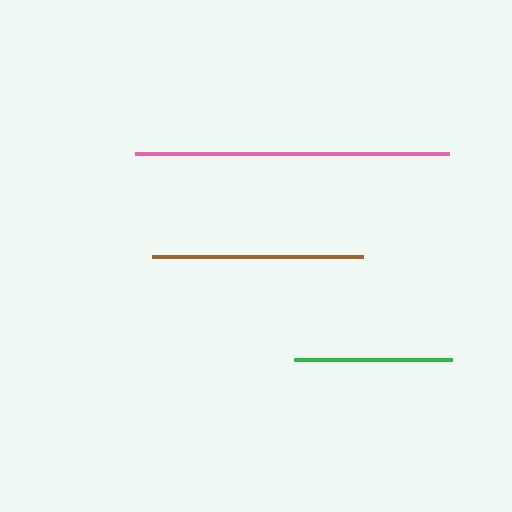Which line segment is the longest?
The pink line is the longest at approximately 314 pixels.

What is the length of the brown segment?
The brown segment is approximately 212 pixels long.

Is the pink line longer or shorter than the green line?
The pink line is longer than the green line.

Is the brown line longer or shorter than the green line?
The brown line is longer than the green line.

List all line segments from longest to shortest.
From longest to shortest: pink, brown, green.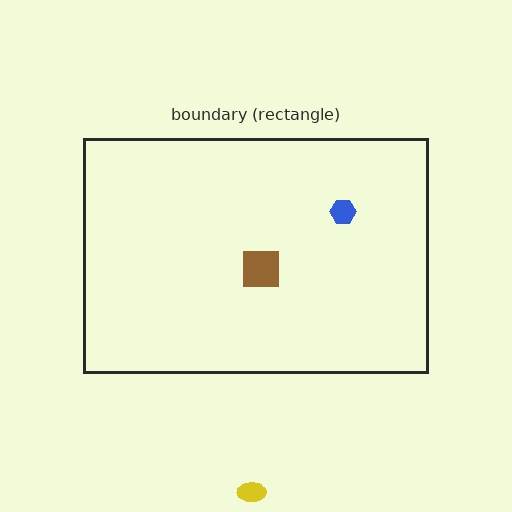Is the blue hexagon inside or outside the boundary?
Inside.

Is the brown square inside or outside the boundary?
Inside.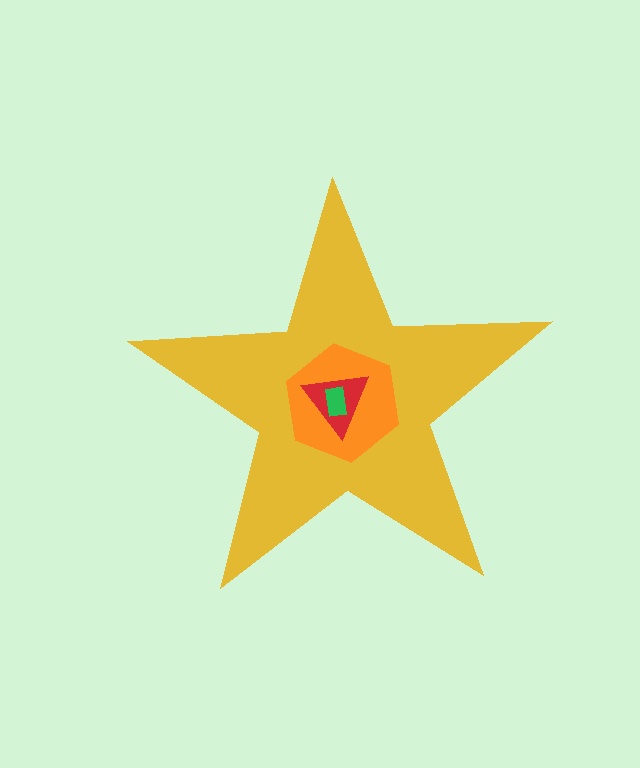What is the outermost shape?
The yellow star.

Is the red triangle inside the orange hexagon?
Yes.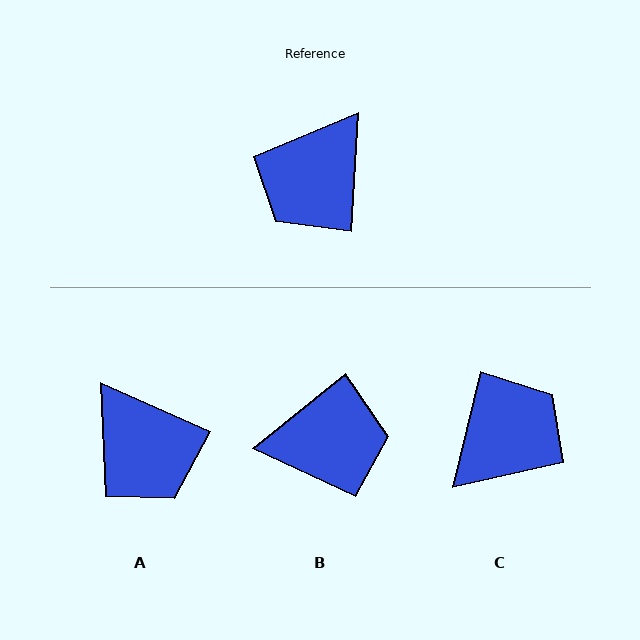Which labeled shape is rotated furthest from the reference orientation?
C, about 170 degrees away.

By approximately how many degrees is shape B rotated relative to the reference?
Approximately 132 degrees counter-clockwise.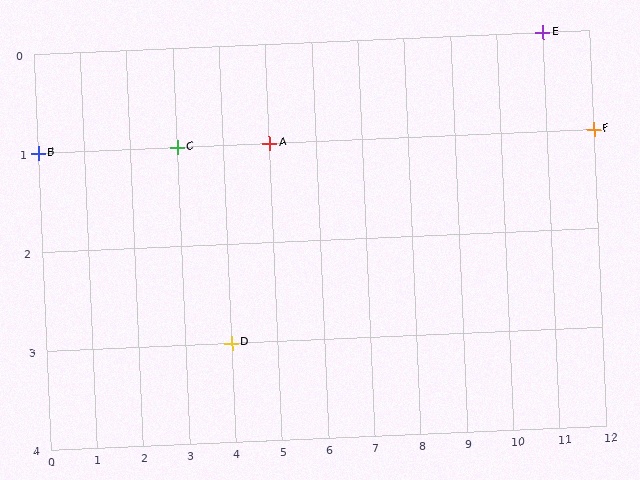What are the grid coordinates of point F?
Point F is at grid coordinates (12, 1).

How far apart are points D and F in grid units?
Points D and F are 8 columns and 2 rows apart (about 8.2 grid units diagonally).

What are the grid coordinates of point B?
Point B is at grid coordinates (0, 1).